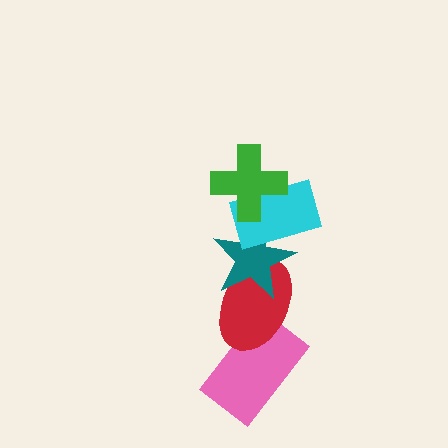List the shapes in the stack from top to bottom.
From top to bottom: the green cross, the cyan rectangle, the teal star, the red ellipse, the pink rectangle.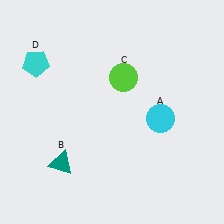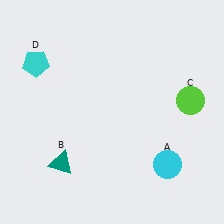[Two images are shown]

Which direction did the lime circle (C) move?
The lime circle (C) moved right.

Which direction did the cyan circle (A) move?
The cyan circle (A) moved down.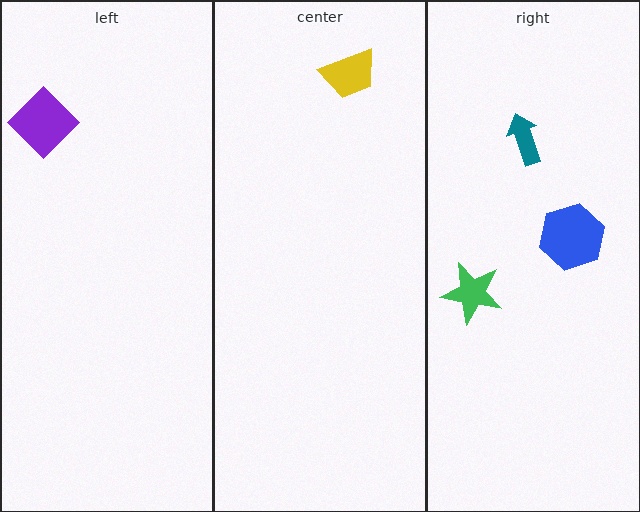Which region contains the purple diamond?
The left region.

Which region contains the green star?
The right region.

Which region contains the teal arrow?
The right region.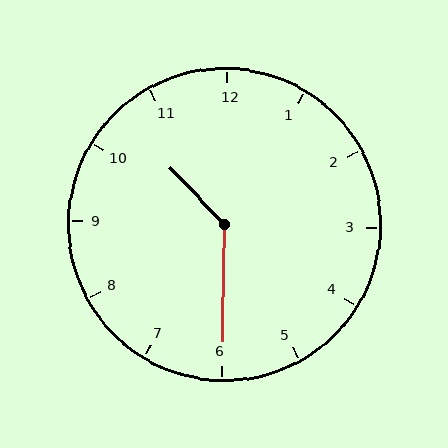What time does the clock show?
10:30.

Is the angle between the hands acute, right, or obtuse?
It is obtuse.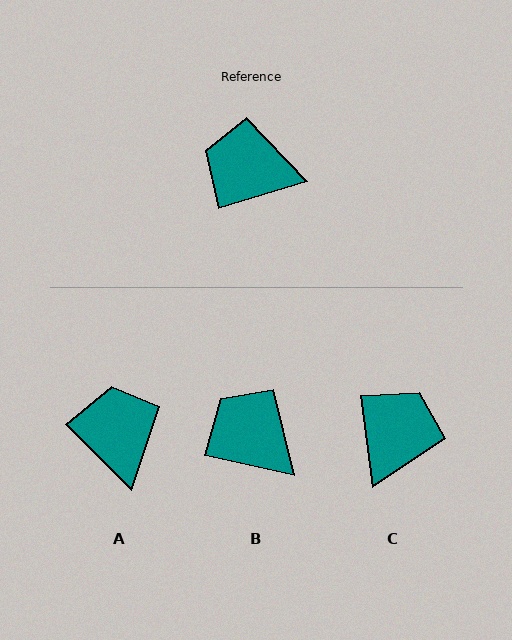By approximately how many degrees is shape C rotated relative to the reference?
Approximately 100 degrees clockwise.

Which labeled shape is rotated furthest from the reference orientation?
C, about 100 degrees away.